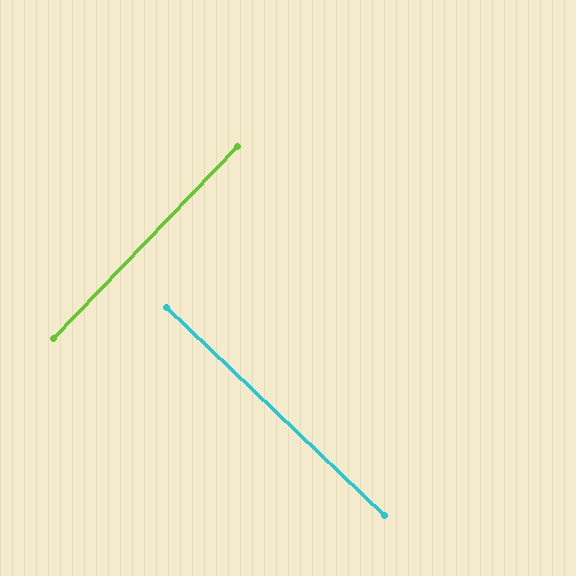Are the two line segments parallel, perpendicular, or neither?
Perpendicular — they meet at approximately 90°.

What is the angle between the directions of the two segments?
Approximately 90 degrees.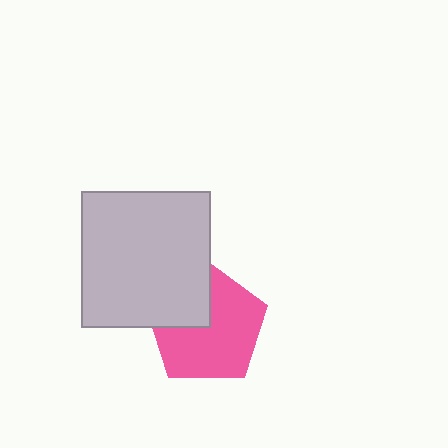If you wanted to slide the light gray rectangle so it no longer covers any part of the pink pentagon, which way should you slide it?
Slide it toward the upper-left — that is the most direct way to separate the two shapes.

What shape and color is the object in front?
The object in front is a light gray rectangle.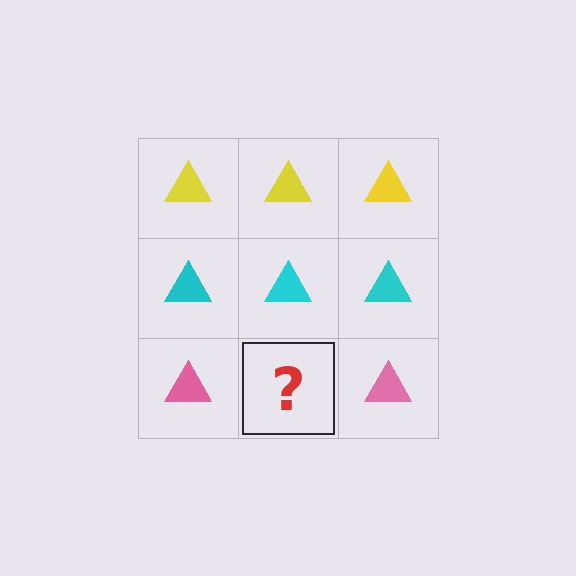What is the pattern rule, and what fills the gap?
The rule is that each row has a consistent color. The gap should be filled with a pink triangle.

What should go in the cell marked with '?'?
The missing cell should contain a pink triangle.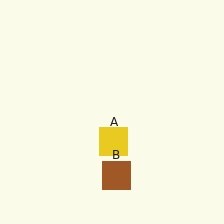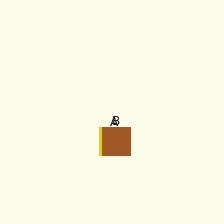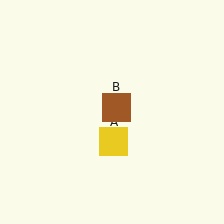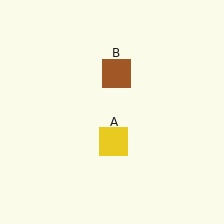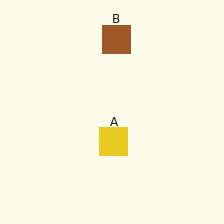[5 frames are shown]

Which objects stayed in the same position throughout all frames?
Yellow square (object A) remained stationary.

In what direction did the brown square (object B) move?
The brown square (object B) moved up.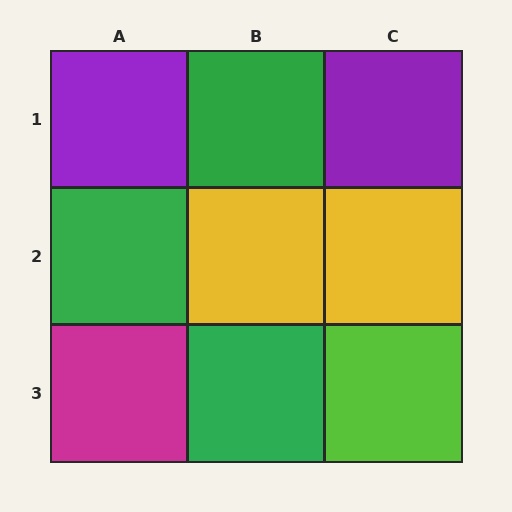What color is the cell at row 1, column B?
Green.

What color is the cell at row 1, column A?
Purple.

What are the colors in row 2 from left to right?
Green, yellow, yellow.